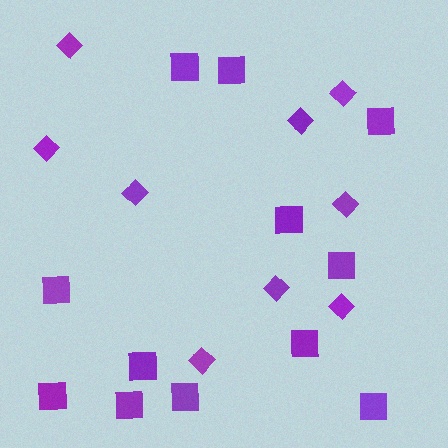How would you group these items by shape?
There are 2 groups: one group of squares (12) and one group of diamonds (9).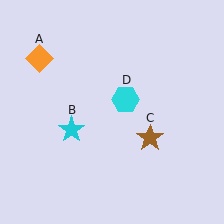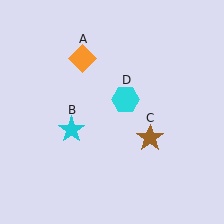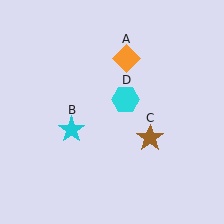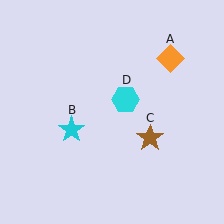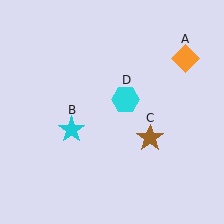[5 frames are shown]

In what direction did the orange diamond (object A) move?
The orange diamond (object A) moved right.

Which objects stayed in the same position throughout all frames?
Cyan star (object B) and brown star (object C) and cyan hexagon (object D) remained stationary.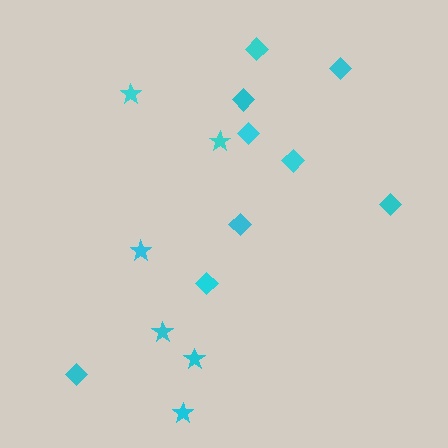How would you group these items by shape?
There are 2 groups: one group of diamonds (9) and one group of stars (6).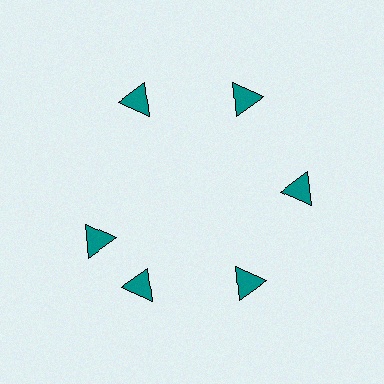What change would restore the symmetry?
The symmetry would be restored by rotating it back into even spacing with its neighbors so that all 6 triangles sit at equal angles and equal distance from the center.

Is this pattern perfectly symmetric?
No. The 6 teal triangles are arranged in a ring, but one element near the 9 o'clock position is rotated out of alignment along the ring, breaking the 6-fold rotational symmetry.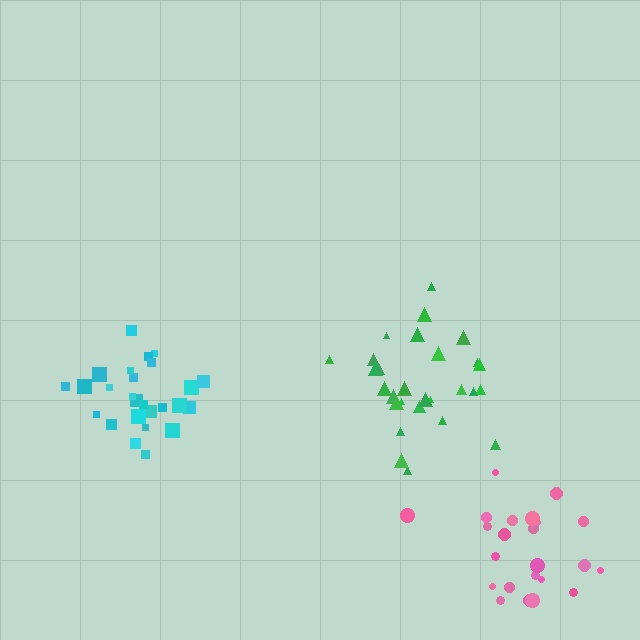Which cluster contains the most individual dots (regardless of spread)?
Green (30).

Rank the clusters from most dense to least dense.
cyan, green, pink.